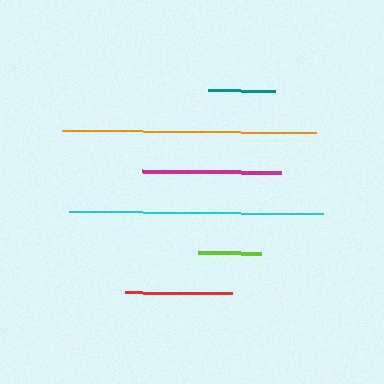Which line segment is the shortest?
The lime line is the shortest at approximately 64 pixels.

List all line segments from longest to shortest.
From longest to shortest: cyan, orange, magenta, red, teal, lime.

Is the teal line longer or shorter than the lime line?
The teal line is longer than the lime line.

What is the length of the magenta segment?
The magenta segment is approximately 138 pixels long.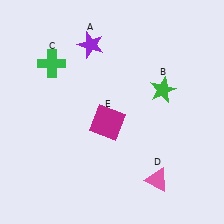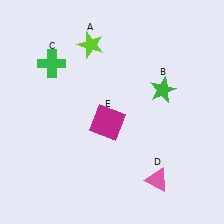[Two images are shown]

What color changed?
The star (A) changed from purple in Image 1 to lime in Image 2.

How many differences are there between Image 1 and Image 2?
There is 1 difference between the two images.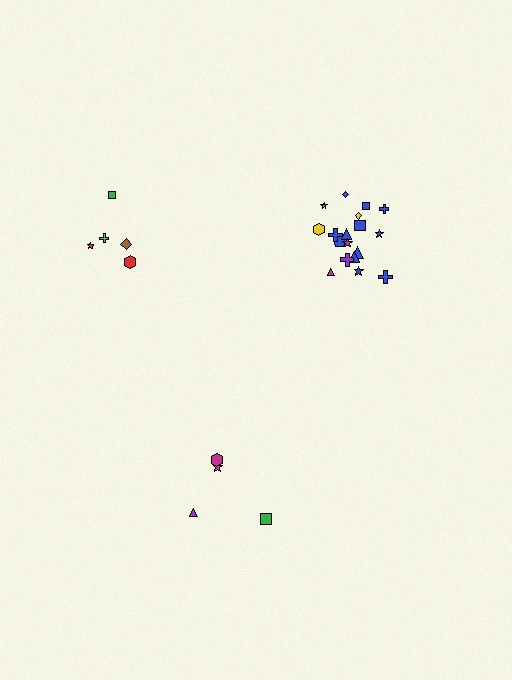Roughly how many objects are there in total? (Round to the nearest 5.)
Roughly 25 objects in total.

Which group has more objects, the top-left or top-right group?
The top-right group.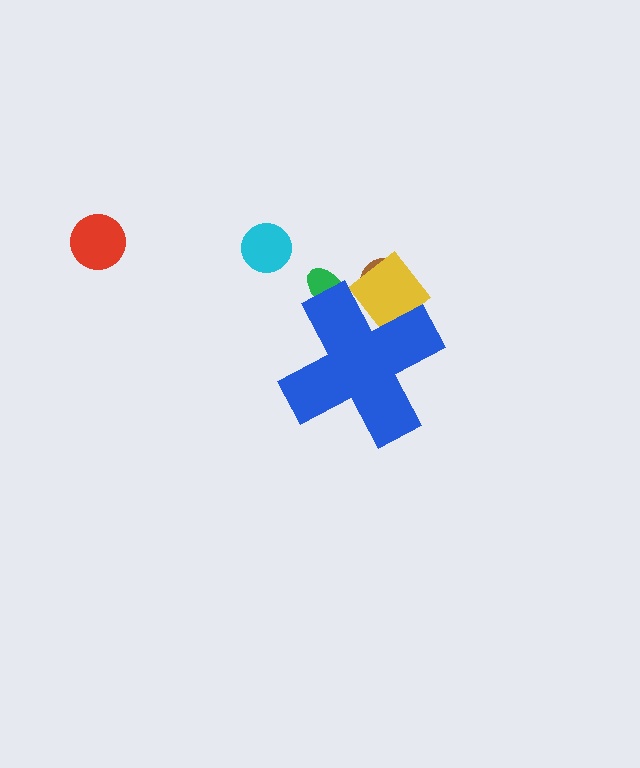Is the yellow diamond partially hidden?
Yes, the yellow diamond is partially hidden behind the blue cross.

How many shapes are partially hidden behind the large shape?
3 shapes are partially hidden.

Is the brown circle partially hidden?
Yes, the brown circle is partially hidden behind the blue cross.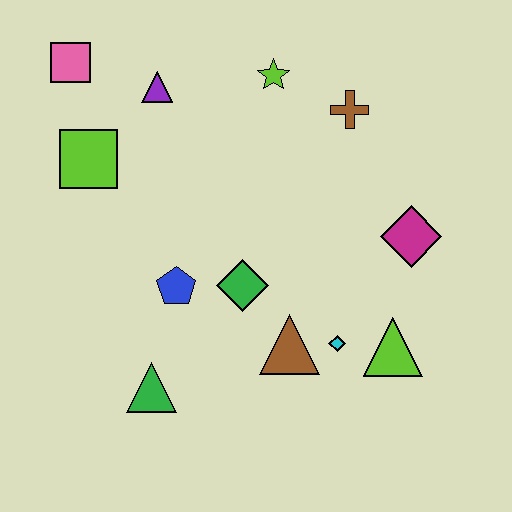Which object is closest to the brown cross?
The lime star is closest to the brown cross.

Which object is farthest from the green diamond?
The pink square is farthest from the green diamond.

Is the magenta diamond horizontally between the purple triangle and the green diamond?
No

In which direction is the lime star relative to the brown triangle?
The lime star is above the brown triangle.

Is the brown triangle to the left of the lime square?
No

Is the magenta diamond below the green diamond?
No